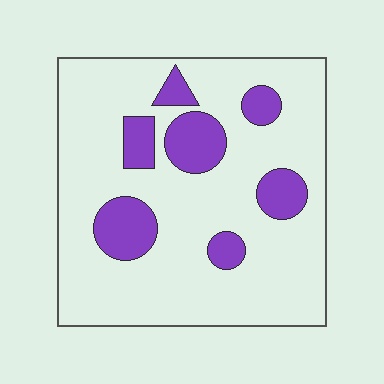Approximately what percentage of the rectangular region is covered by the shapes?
Approximately 20%.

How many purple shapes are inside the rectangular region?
7.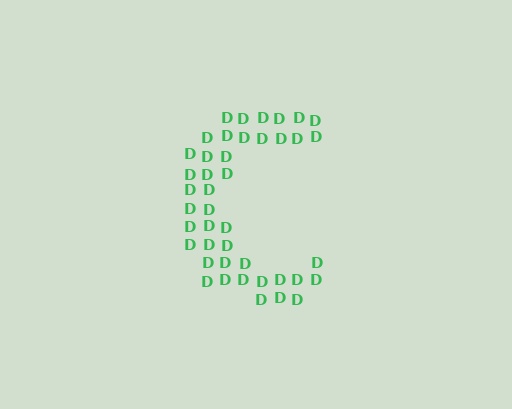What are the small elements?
The small elements are letter D's.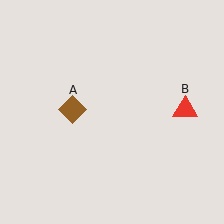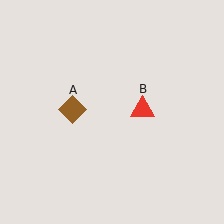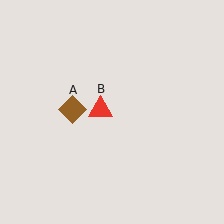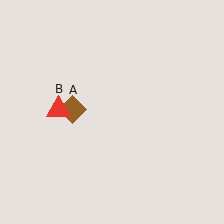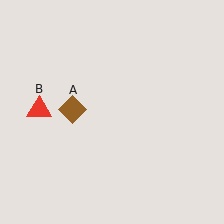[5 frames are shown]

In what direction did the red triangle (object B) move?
The red triangle (object B) moved left.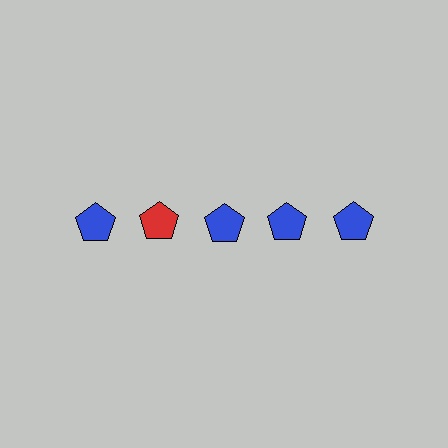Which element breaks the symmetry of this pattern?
The red pentagon in the top row, second from left column breaks the symmetry. All other shapes are blue pentagons.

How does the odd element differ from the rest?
It has a different color: red instead of blue.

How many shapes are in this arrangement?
There are 5 shapes arranged in a grid pattern.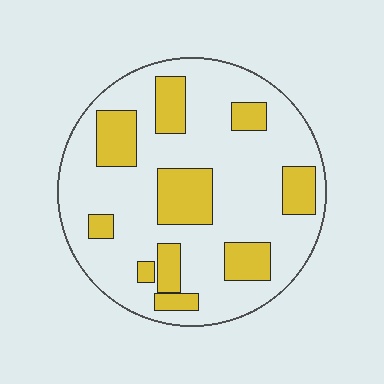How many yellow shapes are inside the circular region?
10.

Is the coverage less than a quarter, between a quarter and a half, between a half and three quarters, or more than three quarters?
Between a quarter and a half.